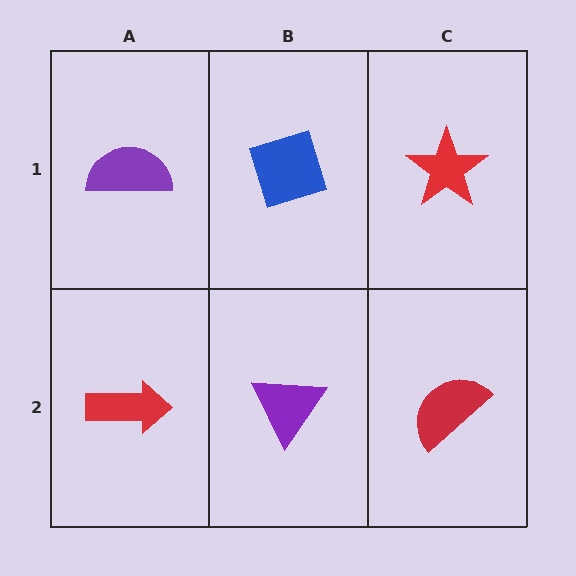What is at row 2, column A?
A red arrow.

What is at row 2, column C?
A red semicircle.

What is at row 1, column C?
A red star.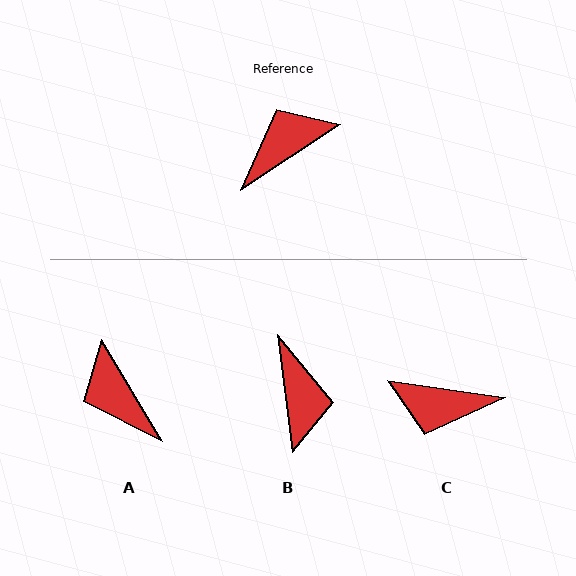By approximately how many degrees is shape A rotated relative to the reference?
Approximately 87 degrees counter-clockwise.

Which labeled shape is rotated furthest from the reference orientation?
C, about 138 degrees away.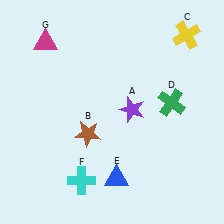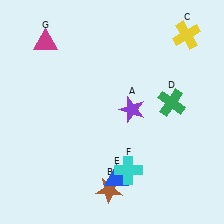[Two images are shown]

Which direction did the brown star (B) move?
The brown star (B) moved down.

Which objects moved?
The objects that moved are: the brown star (B), the cyan cross (F).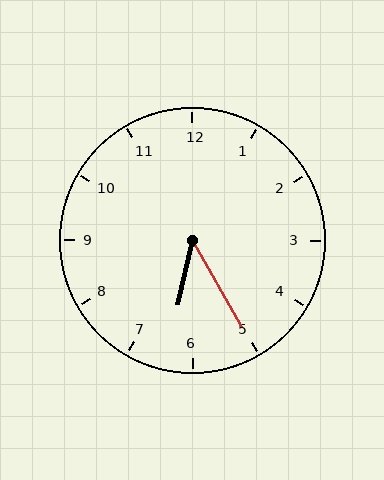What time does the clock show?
6:25.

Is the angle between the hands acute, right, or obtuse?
It is acute.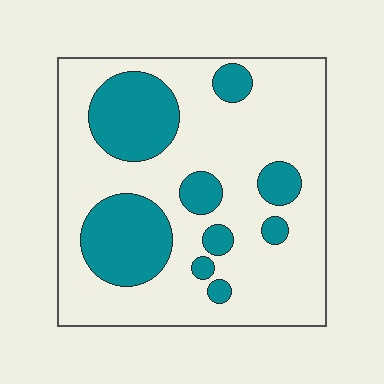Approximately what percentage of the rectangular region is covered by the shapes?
Approximately 30%.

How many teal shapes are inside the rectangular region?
9.